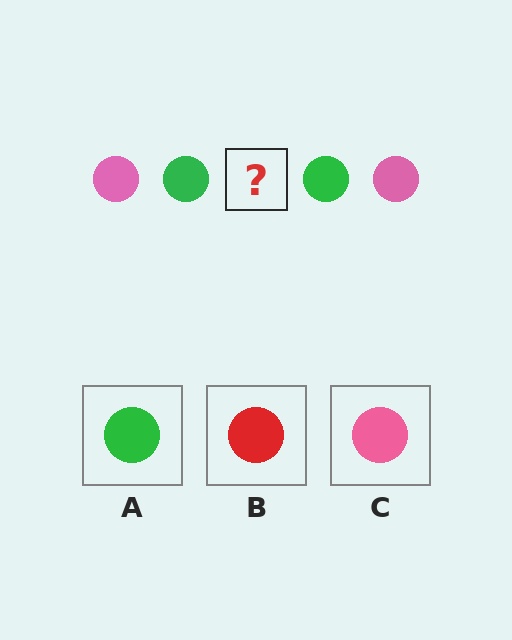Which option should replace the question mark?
Option C.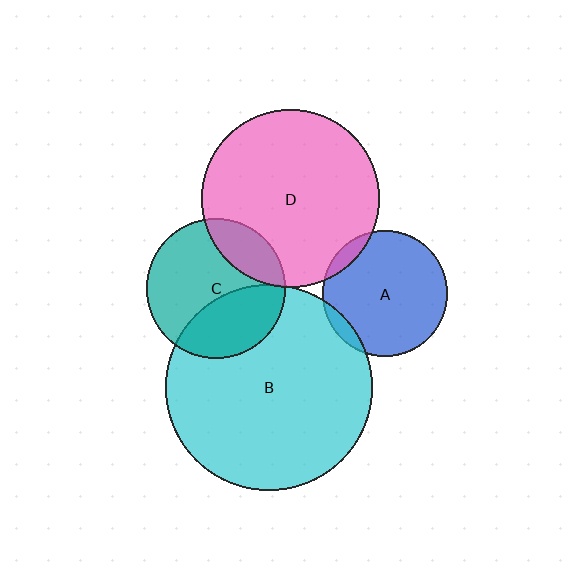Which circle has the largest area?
Circle B (cyan).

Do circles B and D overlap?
Yes.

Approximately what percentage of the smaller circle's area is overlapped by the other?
Approximately 5%.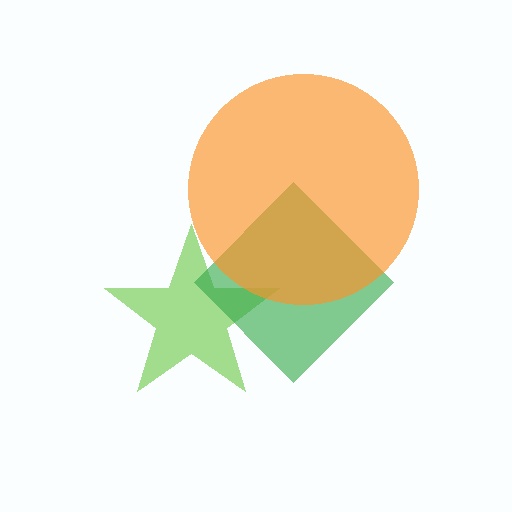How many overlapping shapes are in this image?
There are 3 overlapping shapes in the image.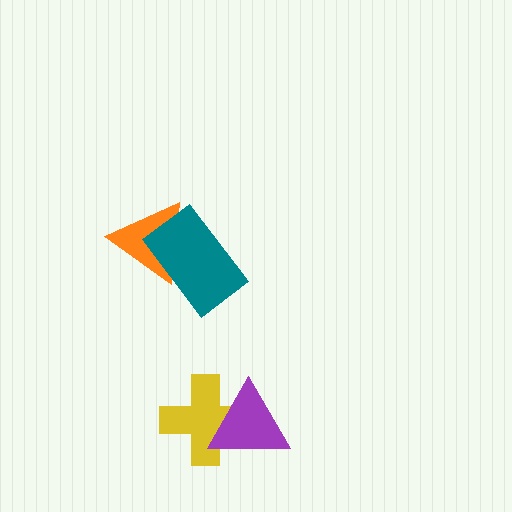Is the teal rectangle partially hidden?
No, no other shape covers it.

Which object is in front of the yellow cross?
The purple triangle is in front of the yellow cross.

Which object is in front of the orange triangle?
The teal rectangle is in front of the orange triangle.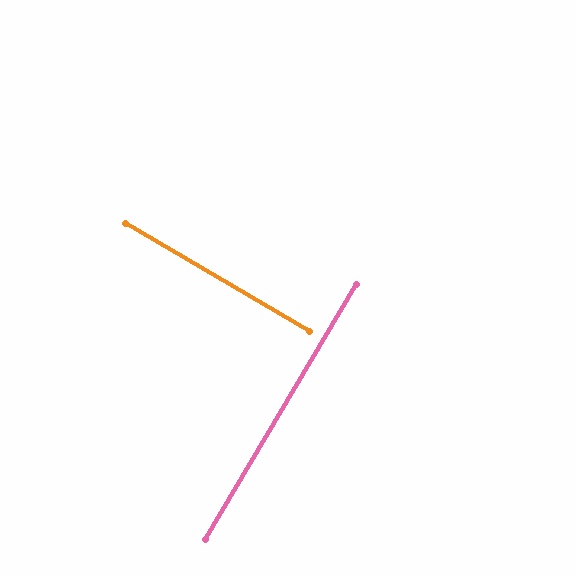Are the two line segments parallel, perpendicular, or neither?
Perpendicular — they meet at approximately 90°.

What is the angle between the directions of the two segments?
Approximately 90 degrees.